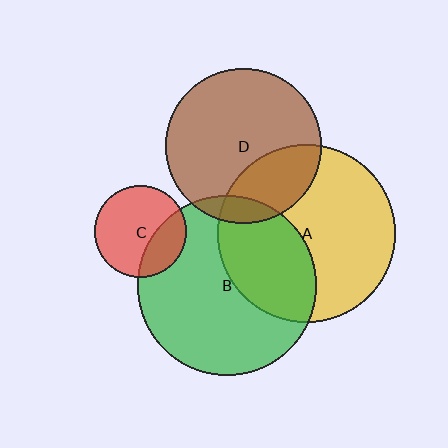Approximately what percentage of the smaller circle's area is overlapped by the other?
Approximately 10%.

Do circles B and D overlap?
Yes.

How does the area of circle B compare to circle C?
Approximately 3.8 times.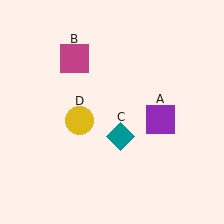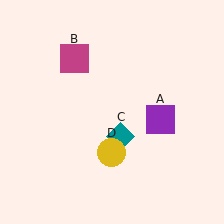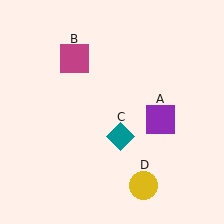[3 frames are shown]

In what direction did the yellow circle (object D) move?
The yellow circle (object D) moved down and to the right.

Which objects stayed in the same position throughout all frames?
Purple square (object A) and magenta square (object B) and teal diamond (object C) remained stationary.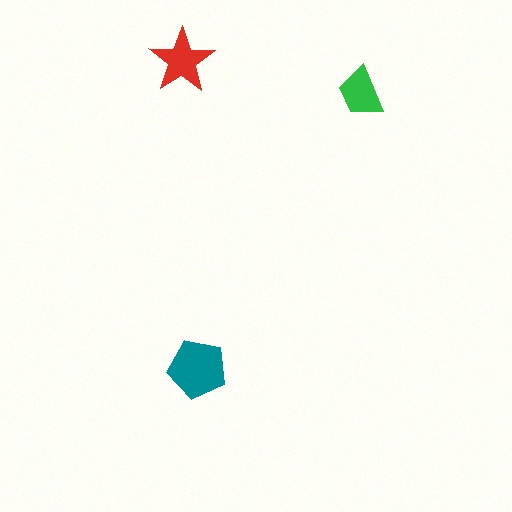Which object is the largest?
The teal pentagon.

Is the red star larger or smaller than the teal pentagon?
Smaller.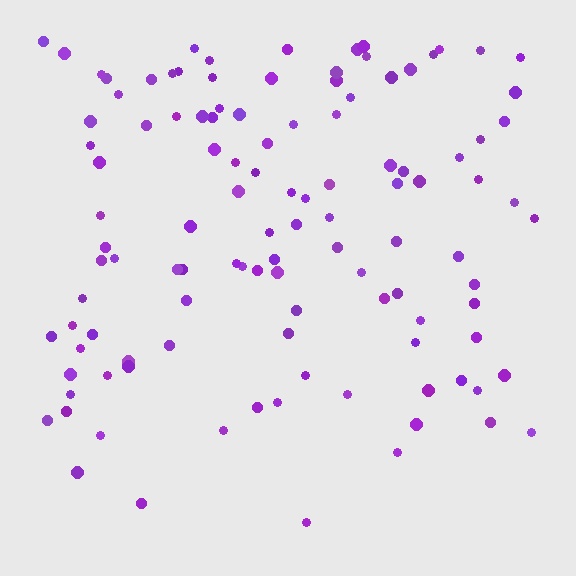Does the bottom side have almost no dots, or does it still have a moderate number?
Still a moderate number, just noticeably fewer than the top.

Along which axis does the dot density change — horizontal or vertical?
Vertical.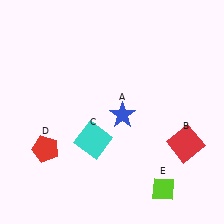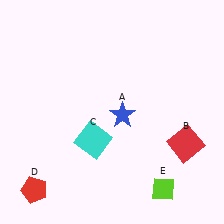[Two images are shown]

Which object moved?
The red pentagon (D) moved down.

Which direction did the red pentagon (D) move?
The red pentagon (D) moved down.